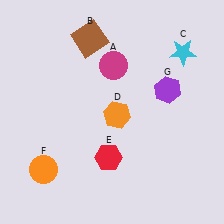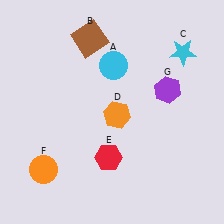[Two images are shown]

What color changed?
The circle (A) changed from magenta in Image 1 to cyan in Image 2.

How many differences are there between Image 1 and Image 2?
There is 1 difference between the two images.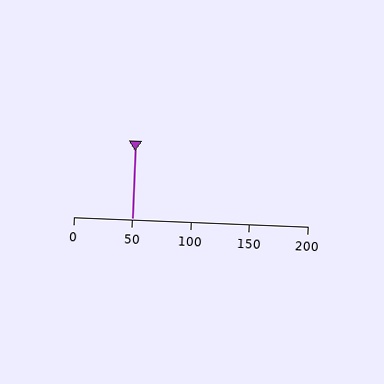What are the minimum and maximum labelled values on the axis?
The axis runs from 0 to 200.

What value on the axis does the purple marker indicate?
The marker indicates approximately 50.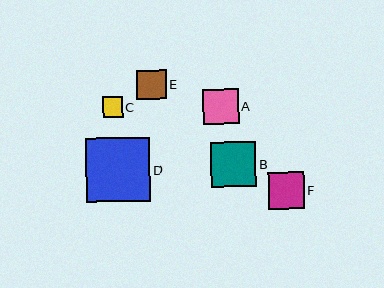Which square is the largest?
Square D is the largest with a size of approximately 64 pixels.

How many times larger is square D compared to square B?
Square D is approximately 1.4 times the size of square B.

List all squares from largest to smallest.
From largest to smallest: D, B, F, A, E, C.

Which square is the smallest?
Square C is the smallest with a size of approximately 20 pixels.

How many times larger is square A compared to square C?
Square A is approximately 1.8 times the size of square C.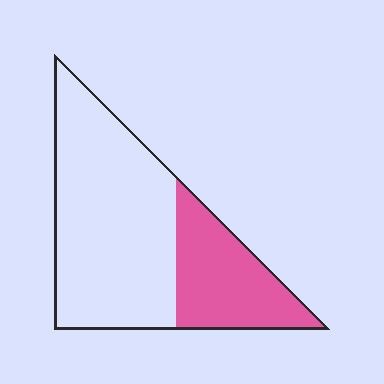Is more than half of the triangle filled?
No.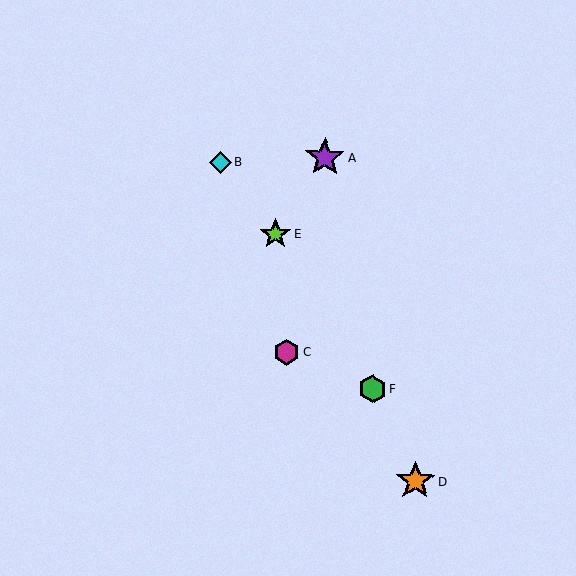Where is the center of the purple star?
The center of the purple star is at (325, 157).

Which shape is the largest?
The purple star (labeled A) is the largest.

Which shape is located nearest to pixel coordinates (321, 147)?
The purple star (labeled A) at (325, 157) is nearest to that location.